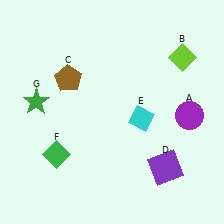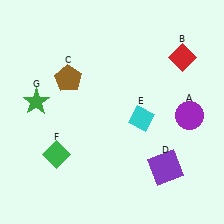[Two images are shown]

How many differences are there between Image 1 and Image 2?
There is 1 difference between the two images.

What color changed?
The diamond (B) changed from lime in Image 1 to red in Image 2.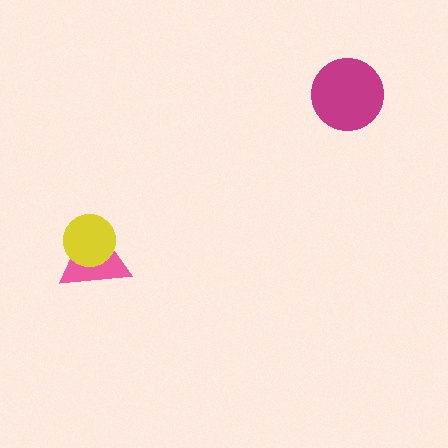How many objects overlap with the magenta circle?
0 objects overlap with the magenta circle.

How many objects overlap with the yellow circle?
1 object overlaps with the yellow circle.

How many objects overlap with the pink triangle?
1 object overlaps with the pink triangle.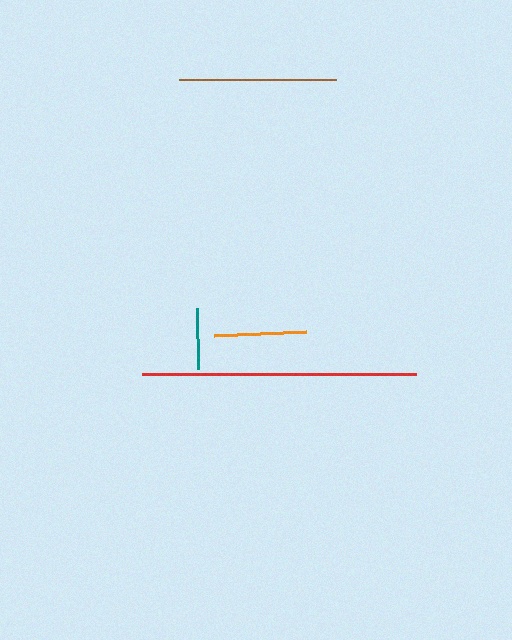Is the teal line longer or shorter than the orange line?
The orange line is longer than the teal line.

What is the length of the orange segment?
The orange segment is approximately 92 pixels long.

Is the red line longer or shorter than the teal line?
The red line is longer than the teal line.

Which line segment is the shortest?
The teal line is the shortest at approximately 61 pixels.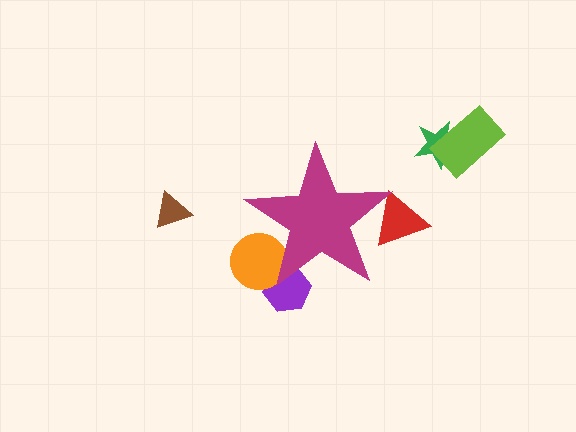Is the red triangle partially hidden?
Yes, the red triangle is partially hidden behind the magenta star.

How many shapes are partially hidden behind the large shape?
3 shapes are partially hidden.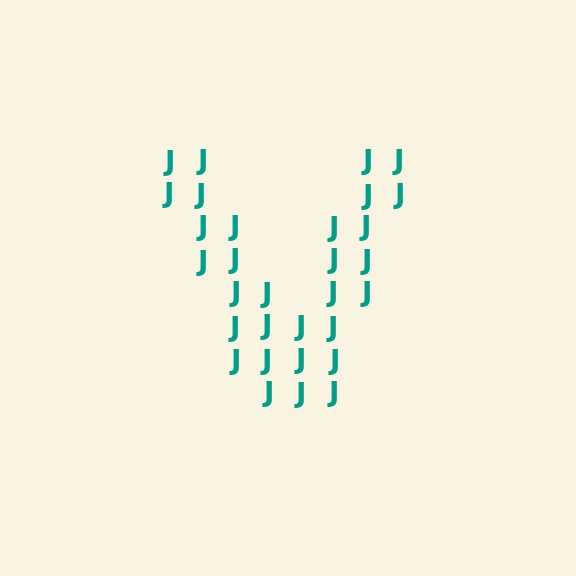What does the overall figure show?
The overall figure shows the letter V.